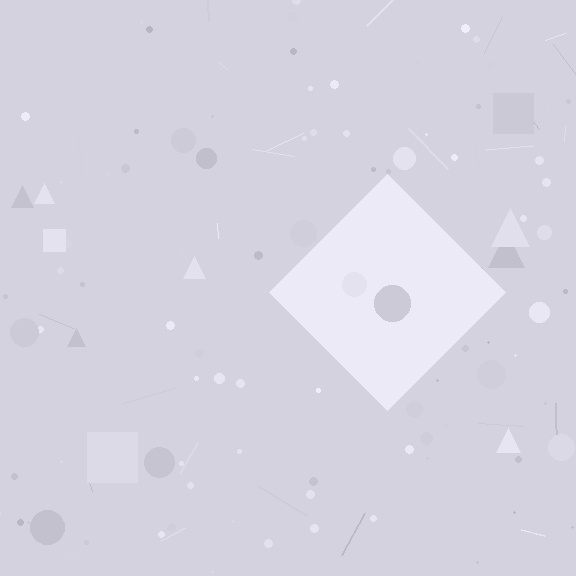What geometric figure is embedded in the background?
A diamond is embedded in the background.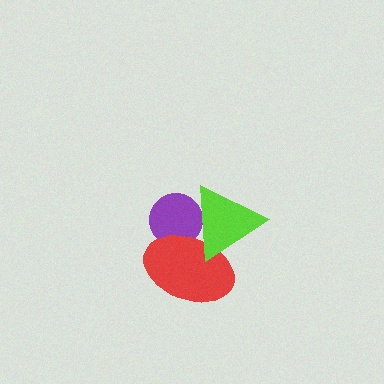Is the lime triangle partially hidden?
No, no other shape covers it.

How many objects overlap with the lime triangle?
2 objects overlap with the lime triangle.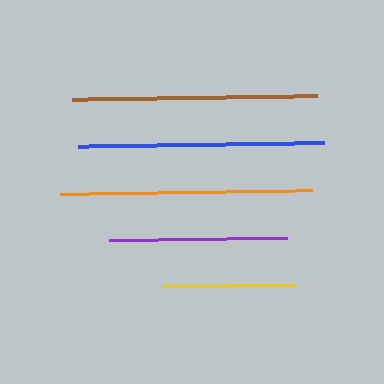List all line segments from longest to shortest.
From longest to shortest: orange, blue, brown, purple, yellow.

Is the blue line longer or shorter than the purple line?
The blue line is longer than the purple line.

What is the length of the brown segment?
The brown segment is approximately 244 pixels long.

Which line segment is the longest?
The orange line is the longest at approximately 252 pixels.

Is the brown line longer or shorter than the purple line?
The brown line is longer than the purple line.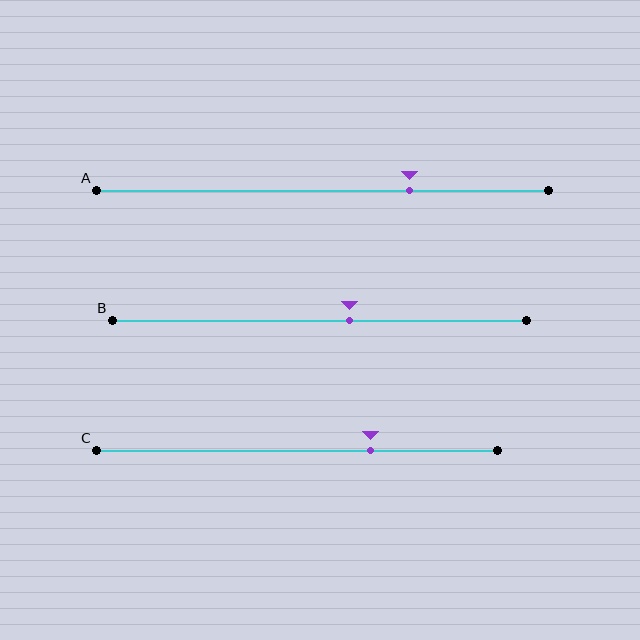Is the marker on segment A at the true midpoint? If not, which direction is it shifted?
No, the marker on segment A is shifted to the right by about 19% of the segment length.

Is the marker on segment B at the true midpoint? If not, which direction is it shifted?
No, the marker on segment B is shifted to the right by about 7% of the segment length.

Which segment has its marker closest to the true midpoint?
Segment B has its marker closest to the true midpoint.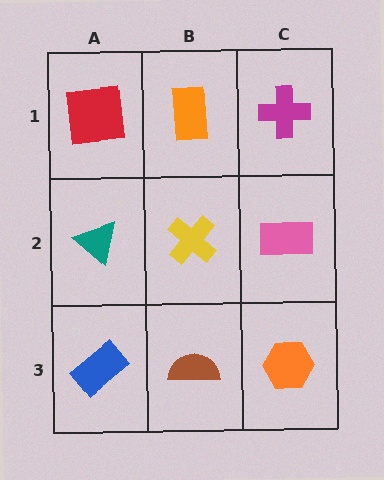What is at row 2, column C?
A pink rectangle.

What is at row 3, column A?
A blue rectangle.